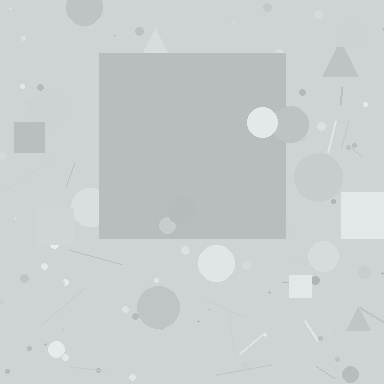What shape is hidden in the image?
A square is hidden in the image.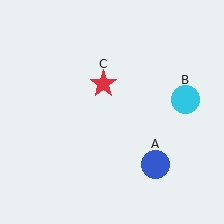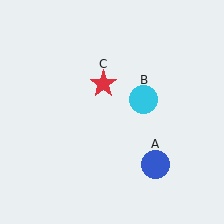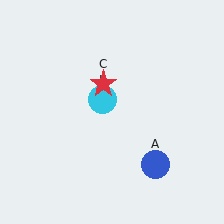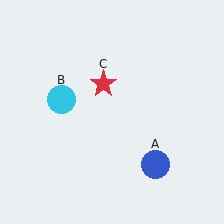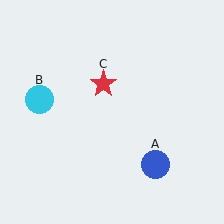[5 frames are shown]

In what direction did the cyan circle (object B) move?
The cyan circle (object B) moved left.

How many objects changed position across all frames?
1 object changed position: cyan circle (object B).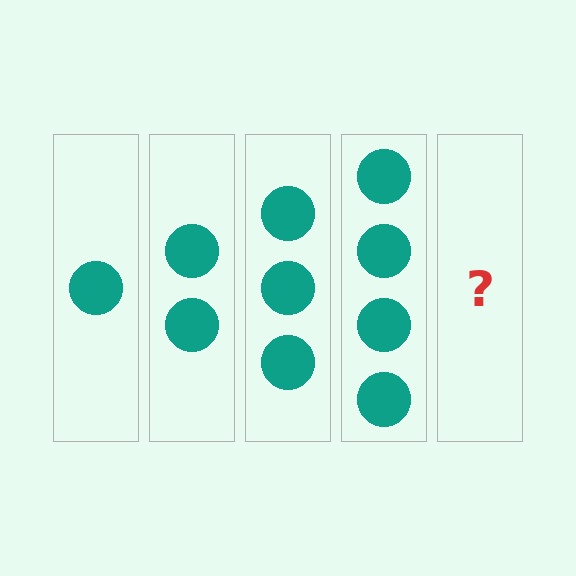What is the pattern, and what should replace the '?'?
The pattern is that each step adds one more circle. The '?' should be 5 circles.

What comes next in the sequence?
The next element should be 5 circles.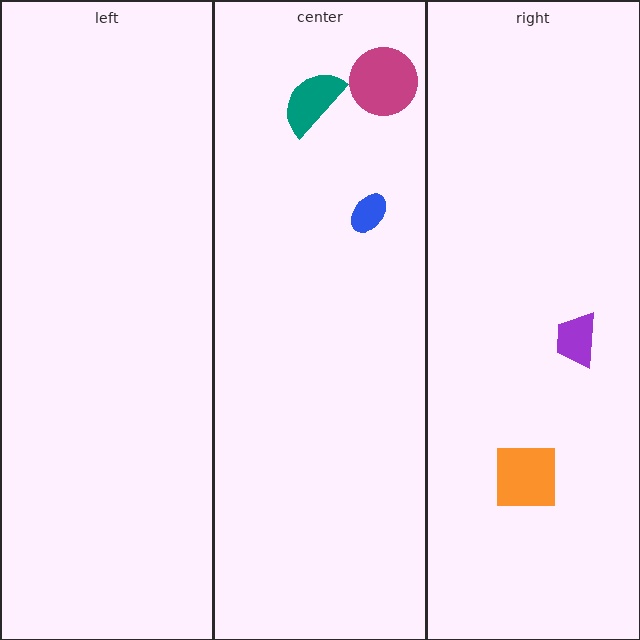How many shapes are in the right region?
2.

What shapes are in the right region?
The purple trapezoid, the orange square.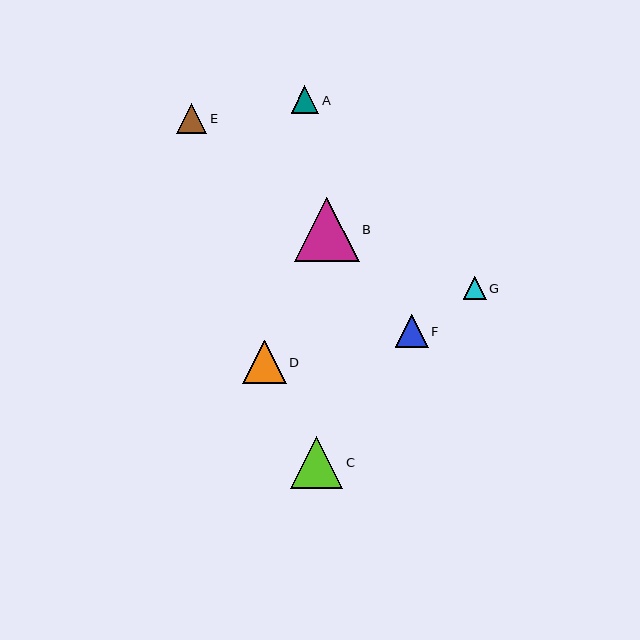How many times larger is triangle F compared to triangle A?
Triangle F is approximately 1.2 times the size of triangle A.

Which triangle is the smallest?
Triangle G is the smallest with a size of approximately 23 pixels.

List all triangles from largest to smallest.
From largest to smallest: B, C, D, F, E, A, G.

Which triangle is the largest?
Triangle B is the largest with a size of approximately 64 pixels.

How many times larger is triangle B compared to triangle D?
Triangle B is approximately 1.5 times the size of triangle D.